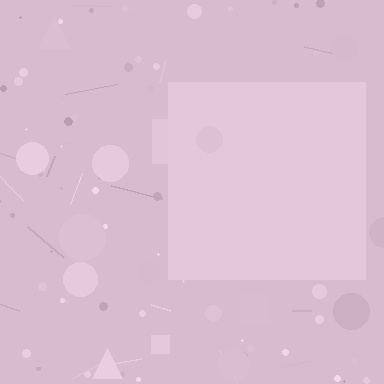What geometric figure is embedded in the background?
A square is embedded in the background.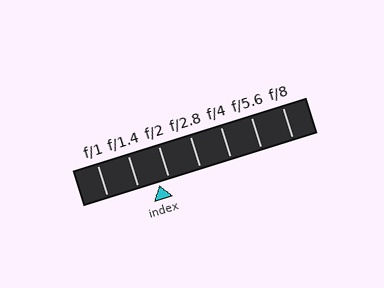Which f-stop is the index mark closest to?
The index mark is closest to f/2.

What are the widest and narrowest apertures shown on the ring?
The widest aperture shown is f/1 and the narrowest is f/8.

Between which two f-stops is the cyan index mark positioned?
The index mark is between f/1.4 and f/2.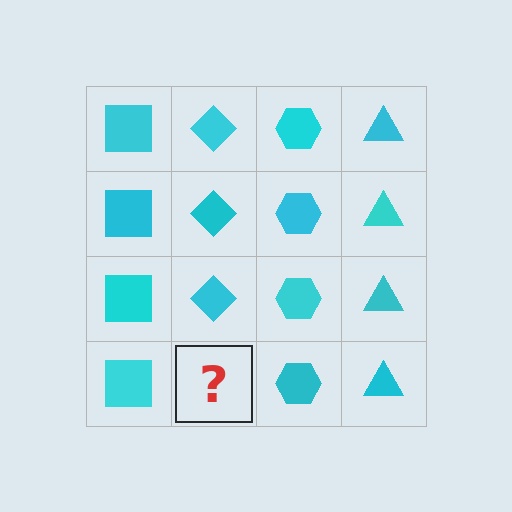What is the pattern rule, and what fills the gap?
The rule is that each column has a consistent shape. The gap should be filled with a cyan diamond.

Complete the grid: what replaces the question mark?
The question mark should be replaced with a cyan diamond.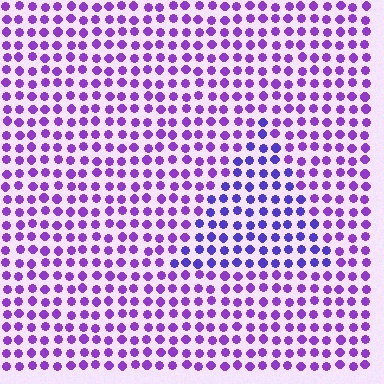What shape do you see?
I see a triangle.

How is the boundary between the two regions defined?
The boundary is defined purely by a slight shift in hue (about 28 degrees). Spacing, size, and orientation are identical on both sides.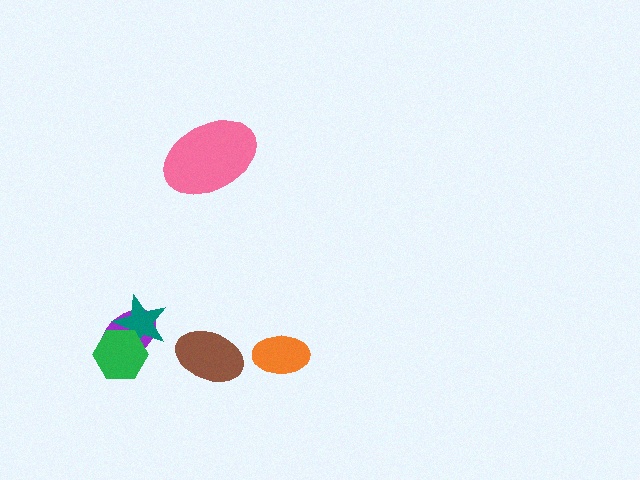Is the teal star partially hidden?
Yes, it is partially covered by another shape.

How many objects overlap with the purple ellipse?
2 objects overlap with the purple ellipse.